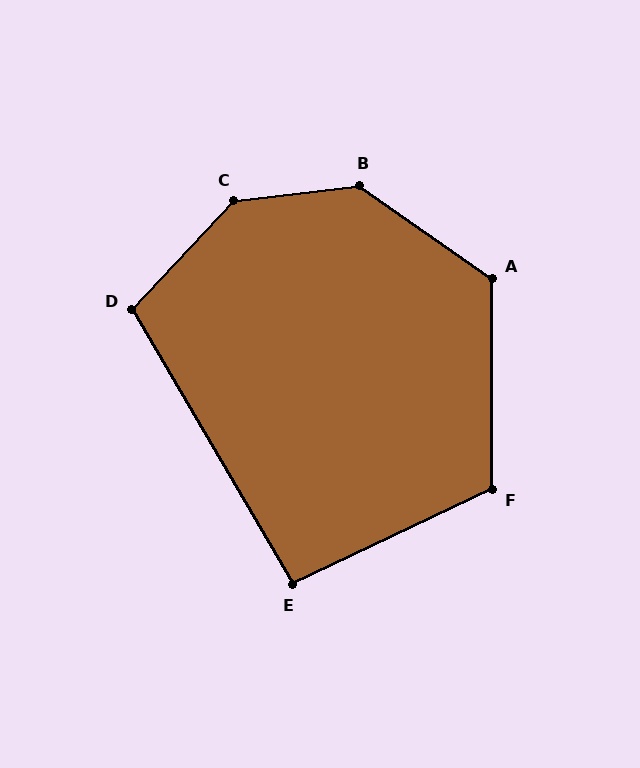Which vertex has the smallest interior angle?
E, at approximately 95 degrees.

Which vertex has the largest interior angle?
C, at approximately 140 degrees.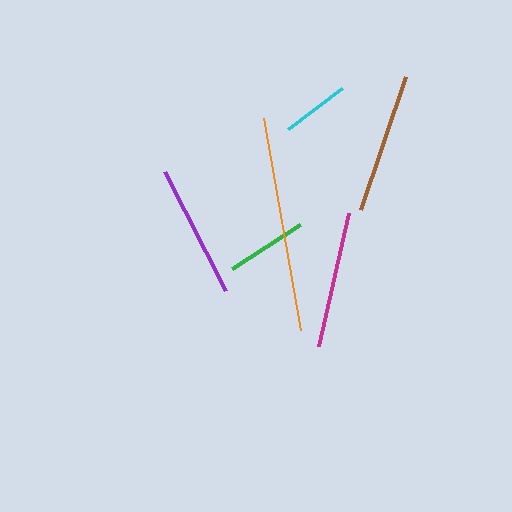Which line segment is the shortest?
The cyan line is the shortest at approximately 68 pixels.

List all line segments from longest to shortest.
From longest to shortest: orange, brown, magenta, purple, green, cyan.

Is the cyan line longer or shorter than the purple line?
The purple line is longer than the cyan line.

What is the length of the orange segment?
The orange segment is approximately 216 pixels long.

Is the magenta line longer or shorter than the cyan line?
The magenta line is longer than the cyan line.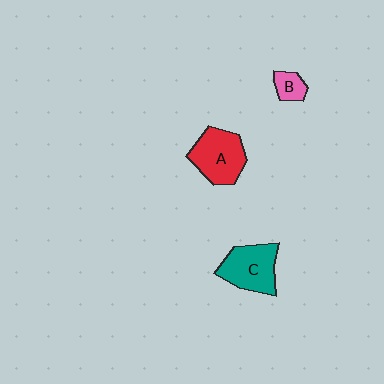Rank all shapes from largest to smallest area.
From largest to smallest: A (red), C (teal), B (pink).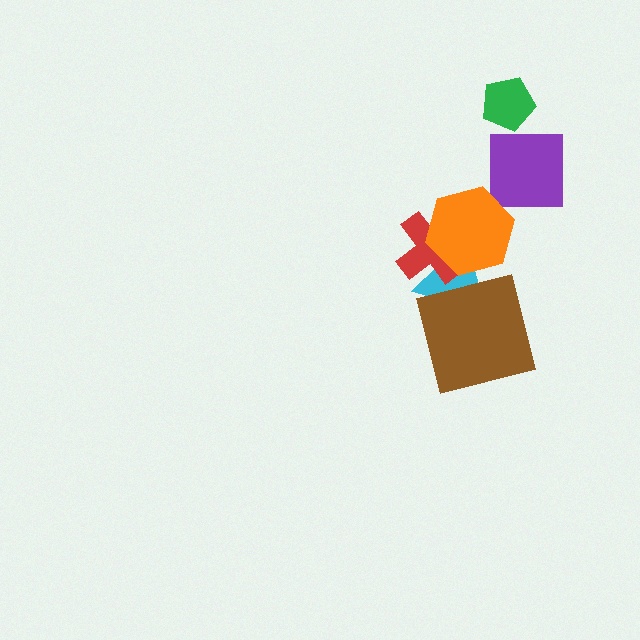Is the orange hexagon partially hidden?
No, no other shape covers it.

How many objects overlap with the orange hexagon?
2 objects overlap with the orange hexagon.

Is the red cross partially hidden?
Yes, it is partially covered by another shape.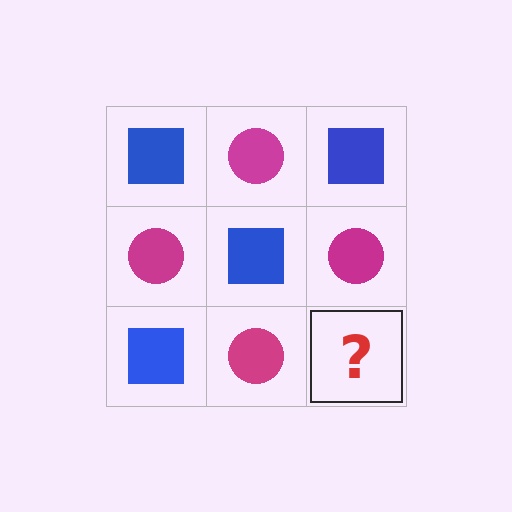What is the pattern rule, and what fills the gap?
The rule is that it alternates blue square and magenta circle in a checkerboard pattern. The gap should be filled with a blue square.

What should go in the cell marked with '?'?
The missing cell should contain a blue square.